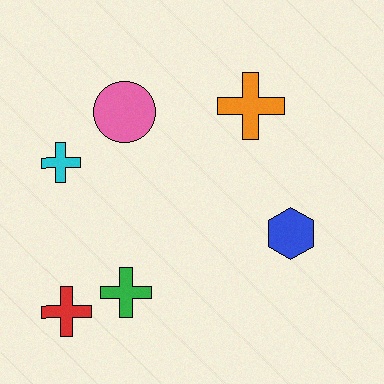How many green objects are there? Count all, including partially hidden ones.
There is 1 green object.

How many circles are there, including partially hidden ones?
There is 1 circle.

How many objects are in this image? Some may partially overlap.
There are 6 objects.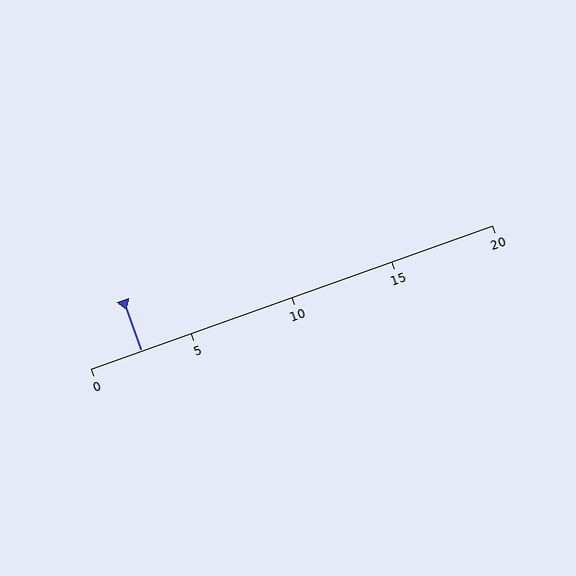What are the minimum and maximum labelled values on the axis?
The axis runs from 0 to 20.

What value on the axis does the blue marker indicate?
The marker indicates approximately 2.5.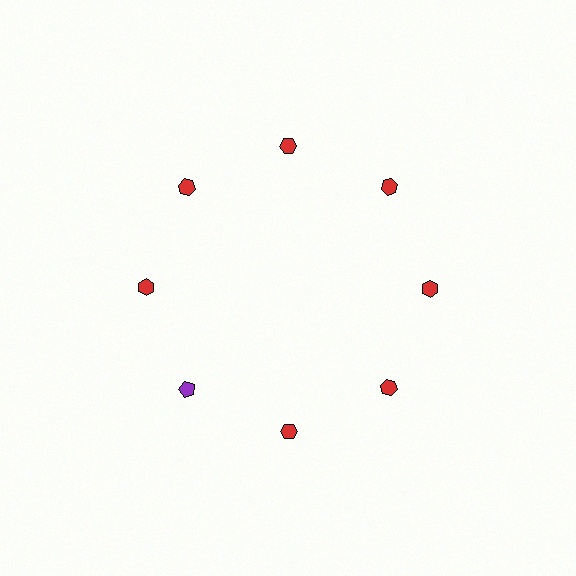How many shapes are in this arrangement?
There are 8 shapes arranged in a ring pattern.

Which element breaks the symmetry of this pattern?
The purple pentagon at roughly the 8 o'clock position breaks the symmetry. All other shapes are red hexagons.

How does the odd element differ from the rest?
It differs in both color (purple instead of red) and shape (pentagon instead of hexagon).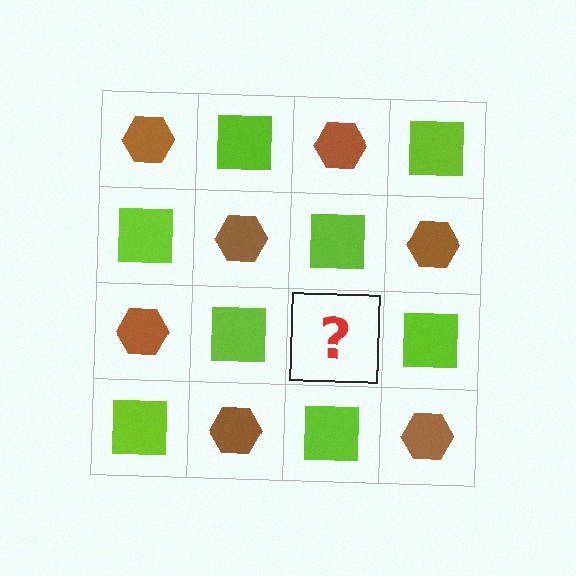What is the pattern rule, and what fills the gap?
The rule is that it alternates brown hexagon and lime square in a checkerboard pattern. The gap should be filled with a brown hexagon.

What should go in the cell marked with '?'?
The missing cell should contain a brown hexagon.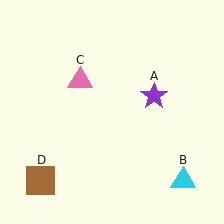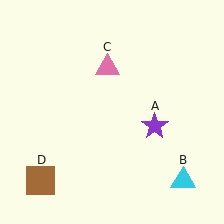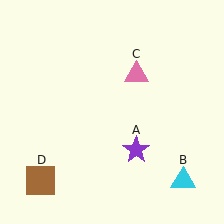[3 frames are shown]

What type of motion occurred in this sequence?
The purple star (object A), pink triangle (object C) rotated clockwise around the center of the scene.